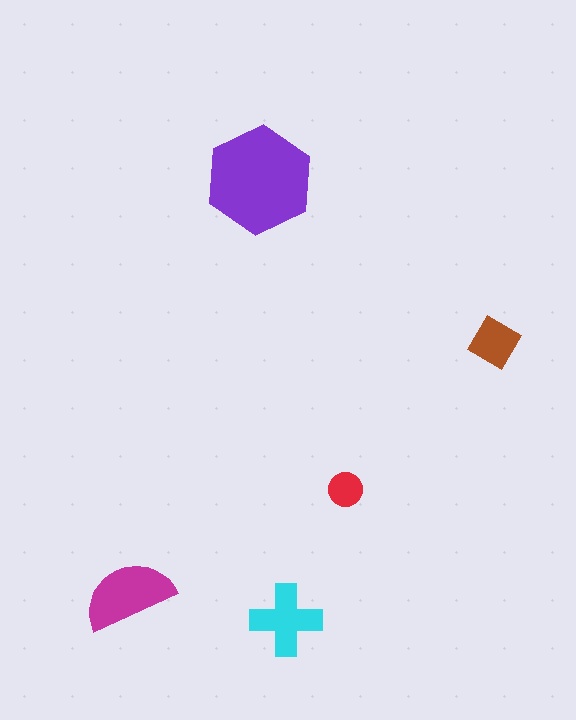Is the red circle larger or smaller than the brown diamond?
Smaller.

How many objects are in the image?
There are 5 objects in the image.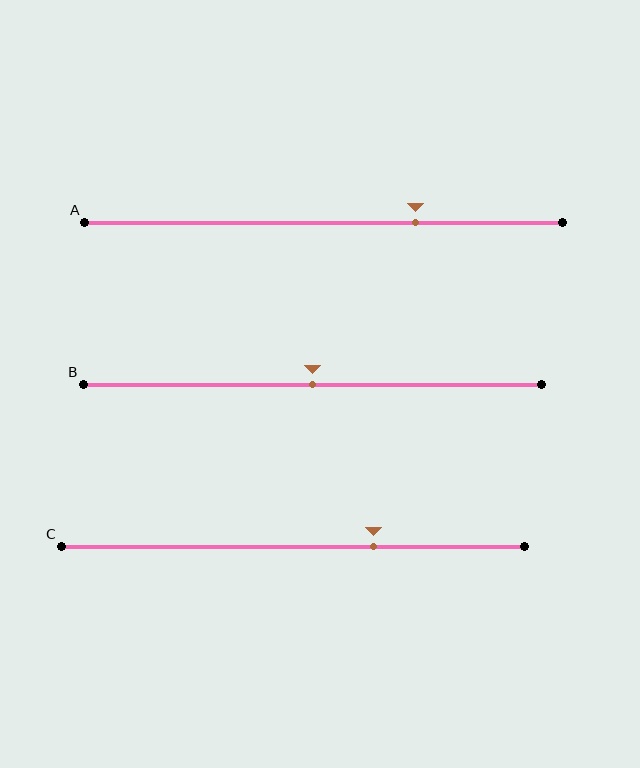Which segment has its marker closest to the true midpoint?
Segment B has its marker closest to the true midpoint.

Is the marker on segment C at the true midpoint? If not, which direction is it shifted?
No, the marker on segment C is shifted to the right by about 18% of the segment length.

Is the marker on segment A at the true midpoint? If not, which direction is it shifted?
No, the marker on segment A is shifted to the right by about 19% of the segment length.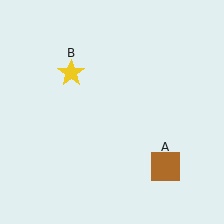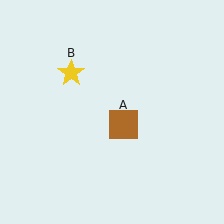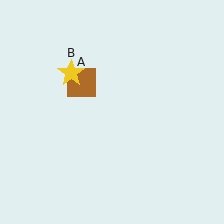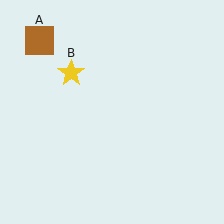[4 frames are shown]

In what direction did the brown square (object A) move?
The brown square (object A) moved up and to the left.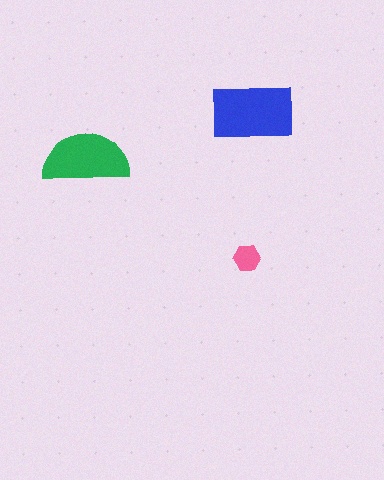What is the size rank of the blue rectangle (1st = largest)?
1st.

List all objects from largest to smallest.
The blue rectangle, the green semicircle, the pink hexagon.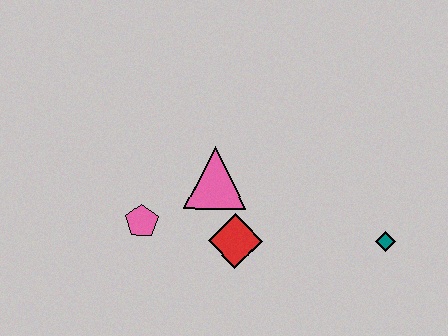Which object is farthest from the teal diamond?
The pink pentagon is farthest from the teal diamond.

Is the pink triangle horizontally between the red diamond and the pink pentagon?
Yes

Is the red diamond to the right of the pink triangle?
Yes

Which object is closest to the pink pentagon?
The pink triangle is closest to the pink pentagon.